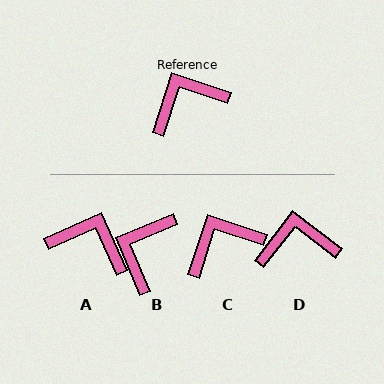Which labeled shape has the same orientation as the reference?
C.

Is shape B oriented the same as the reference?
No, it is off by about 41 degrees.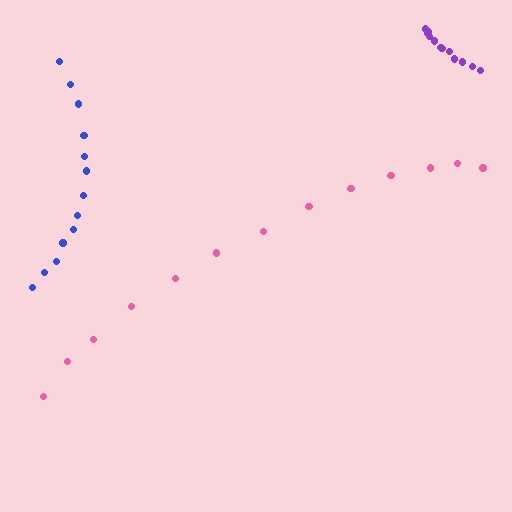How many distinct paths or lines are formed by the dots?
There are 3 distinct paths.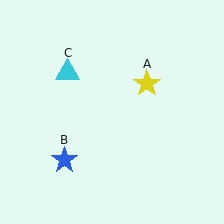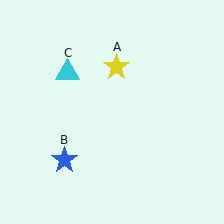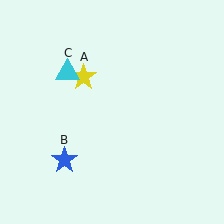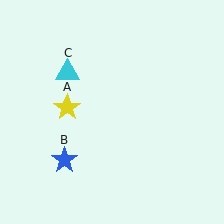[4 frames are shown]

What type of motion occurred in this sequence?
The yellow star (object A) rotated counterclockwise around the center of the scene.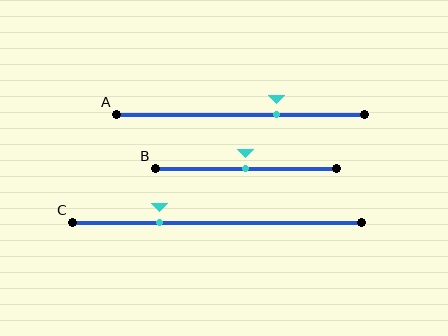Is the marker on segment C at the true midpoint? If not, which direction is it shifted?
No, the marker on segment C is shifted to the left by about 20% of the segment length.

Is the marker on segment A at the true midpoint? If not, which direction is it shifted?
No, the marker on segment A is shifted to the right by about 15% of the segment length.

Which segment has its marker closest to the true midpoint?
Segment B has its marker closest to the true midpoint.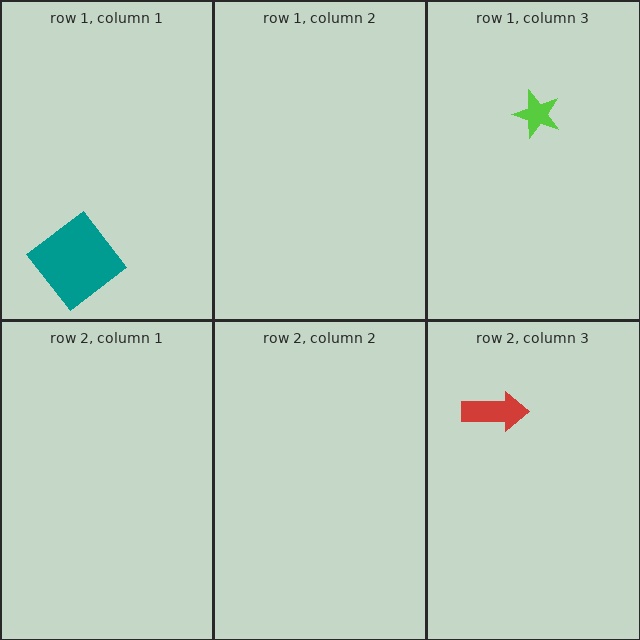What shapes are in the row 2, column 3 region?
The red arrow.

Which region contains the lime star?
The row 1, column 3 region.